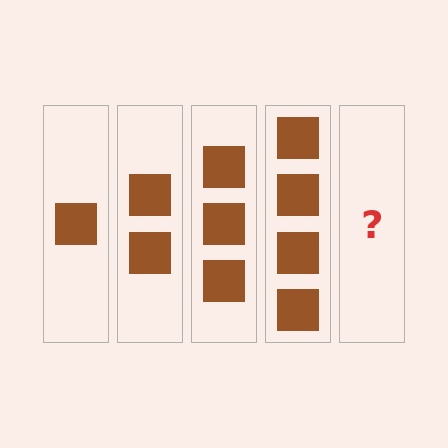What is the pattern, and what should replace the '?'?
The pattern is that each step adds one more square. The '?' should be 5 squares.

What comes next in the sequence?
The next element should be 5 squares.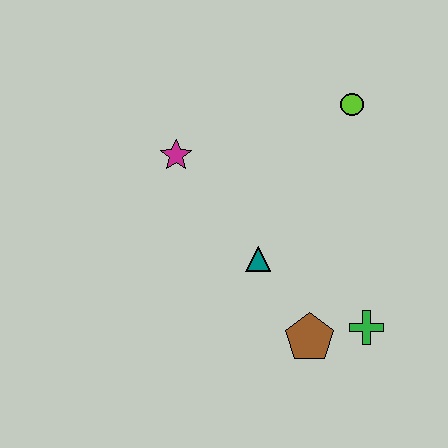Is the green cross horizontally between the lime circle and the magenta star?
No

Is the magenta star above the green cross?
Yes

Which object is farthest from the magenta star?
The green cross is farthest from the magenta star.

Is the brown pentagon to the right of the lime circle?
No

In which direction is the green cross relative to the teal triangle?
The green cross is to the right of the teal triangle.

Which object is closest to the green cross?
The brown pentagon is closest to the green cross.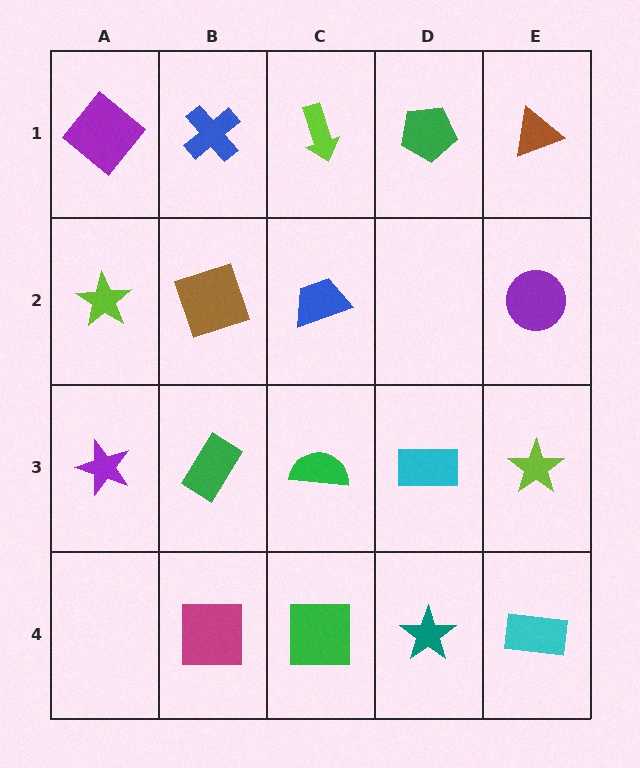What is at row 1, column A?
A purple diamond.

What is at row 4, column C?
A green square.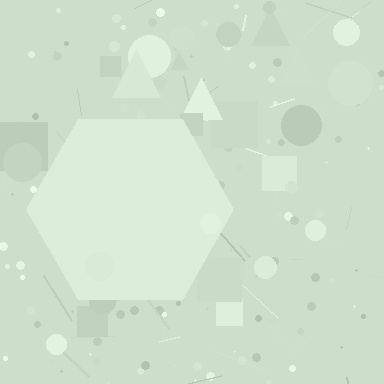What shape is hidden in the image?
A hexagon is hidden in the image.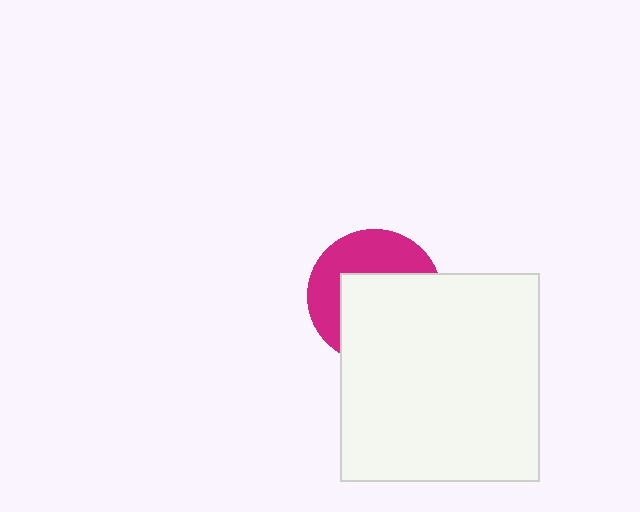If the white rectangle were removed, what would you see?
You would see the complete magenta circle.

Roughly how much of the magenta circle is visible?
A small part of it is visible (roughly 43%).